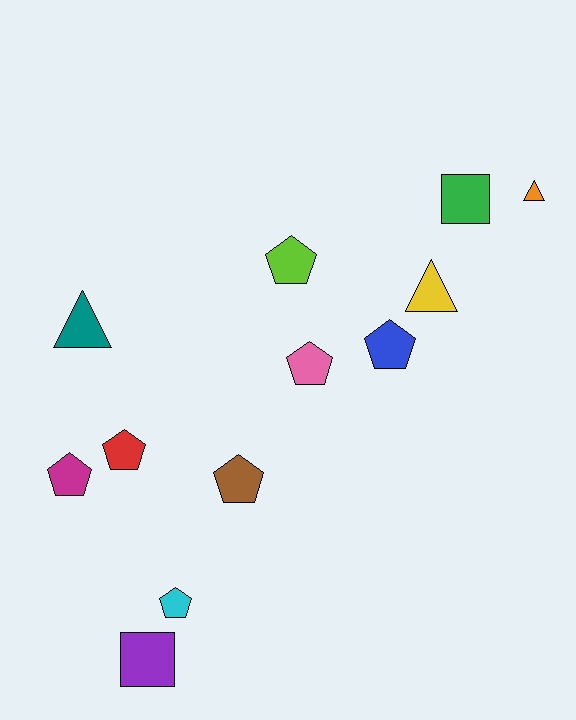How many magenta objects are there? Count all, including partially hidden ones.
There is 1 magenta object.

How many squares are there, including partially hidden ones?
There are 2 squares.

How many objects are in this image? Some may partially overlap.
There are 12 objects.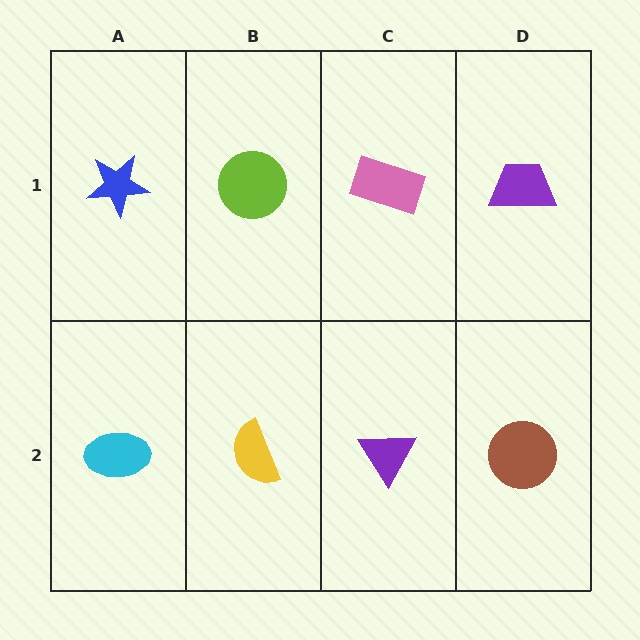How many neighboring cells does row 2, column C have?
3.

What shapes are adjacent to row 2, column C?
A pink rectangle (row 1, column C), a yellow semicircle (row 2, column B), a brown circle (row 2, column D).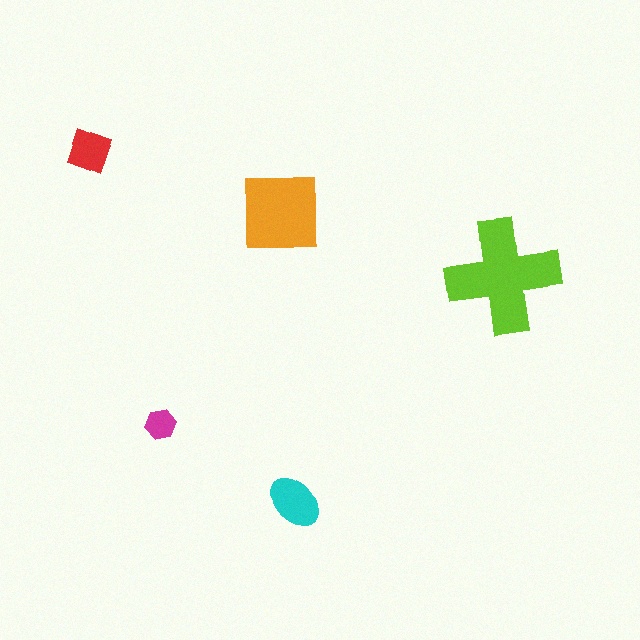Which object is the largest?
The lime cross.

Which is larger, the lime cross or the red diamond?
The lime cross.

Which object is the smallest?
The magenta hexagon.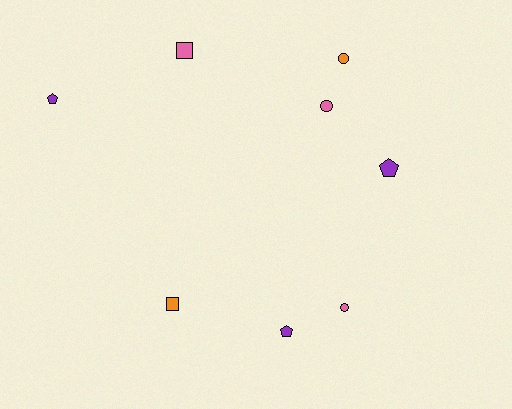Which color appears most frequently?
Purple, with 3 objects.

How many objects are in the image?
There are 8 objects.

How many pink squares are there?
There is 1 pink square.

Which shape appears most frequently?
Pentagon, with 3 objects.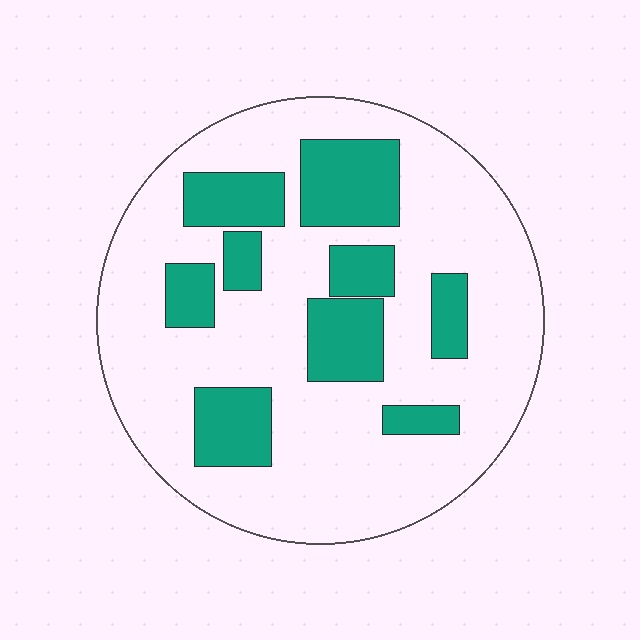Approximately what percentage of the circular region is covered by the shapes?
Approximately 25%.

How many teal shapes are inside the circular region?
9.